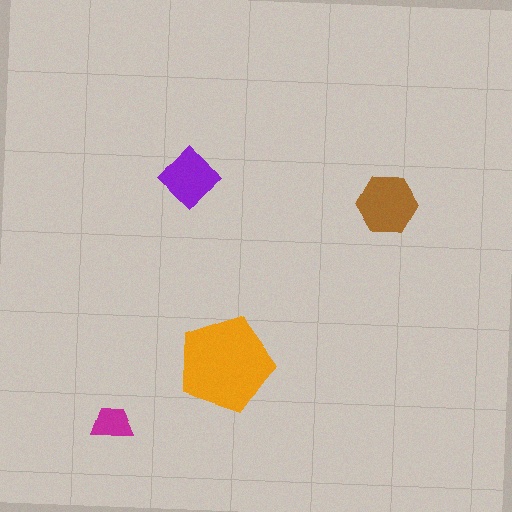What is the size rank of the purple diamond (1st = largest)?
3rd.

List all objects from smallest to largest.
The magenta trapezoid, the purple diamond, the brown hexagon, the orange pentagon.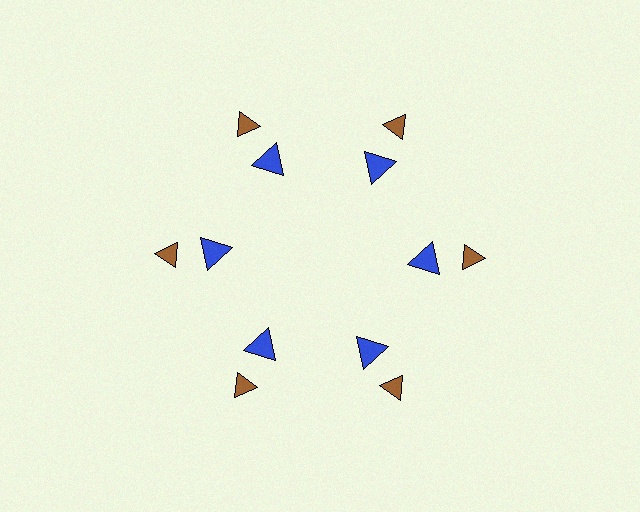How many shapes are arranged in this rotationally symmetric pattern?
There are 12 shapes, arranged in 6 groups of 2.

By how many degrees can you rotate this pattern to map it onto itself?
The pattern maps onto itself every 60 degrees of rotation.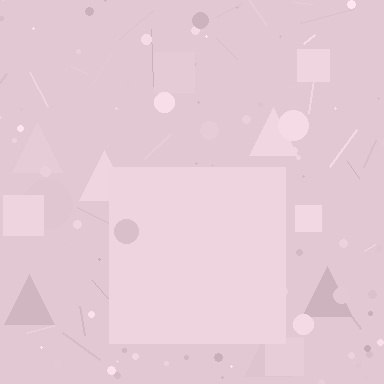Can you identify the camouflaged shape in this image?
The camouflaged shape is a square.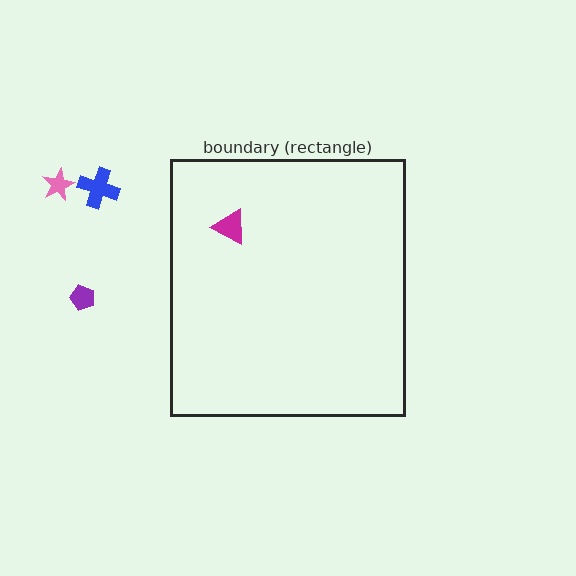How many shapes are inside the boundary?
1 inside, 3 outside.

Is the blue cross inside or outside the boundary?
Outside.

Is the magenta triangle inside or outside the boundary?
Inside.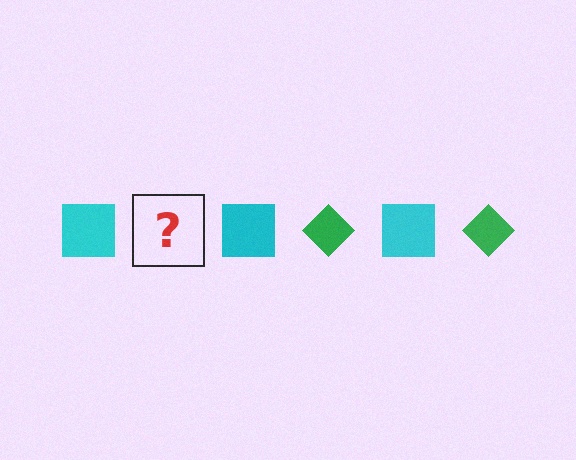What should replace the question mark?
The question mark should be replaced with a green diamond.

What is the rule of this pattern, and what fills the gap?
The rule is that the pattern alternates between cyan square and green diamond. The gap should be filled with a green diamond.